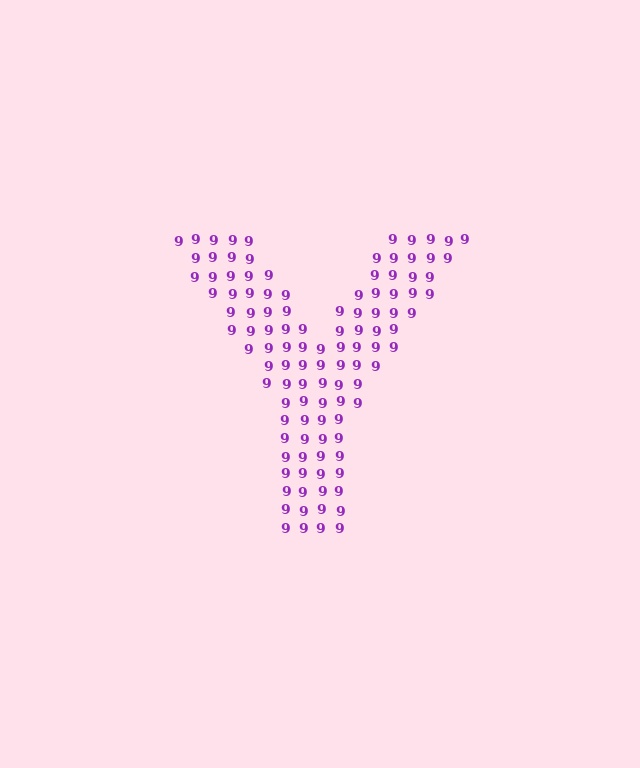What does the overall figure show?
The overall figure shows the letter Y.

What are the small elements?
The small elements are digit 9's.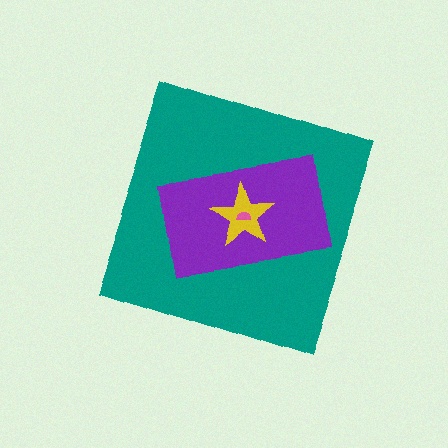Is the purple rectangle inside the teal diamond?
Yes.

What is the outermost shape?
The teal diamond.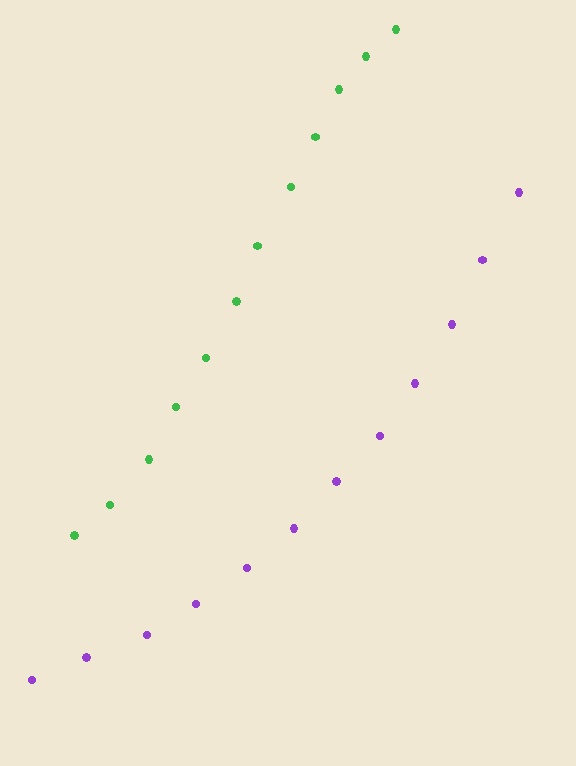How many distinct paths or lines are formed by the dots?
There are 2 distinct paths.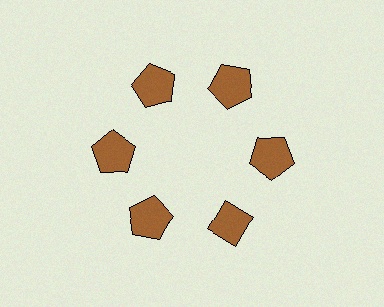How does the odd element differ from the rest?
It has a different shape: diamond instead of pentagon.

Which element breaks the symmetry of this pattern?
The brown diamond at roughly the 5 o'clock position breaks the symmetry. All other shapes are brown pentagons.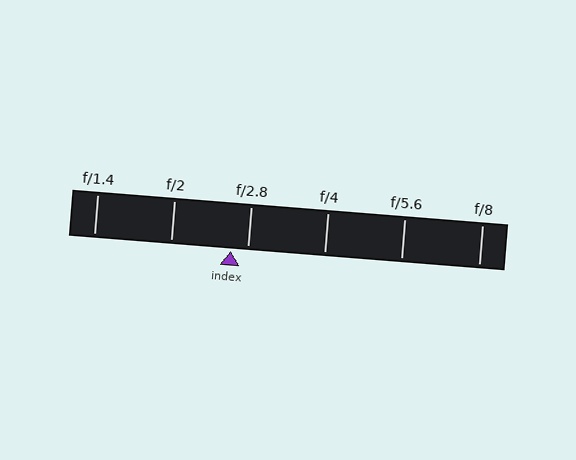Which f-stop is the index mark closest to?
The index mark is closest to f/2.8.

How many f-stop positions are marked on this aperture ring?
There are 6 f-stop positions marked.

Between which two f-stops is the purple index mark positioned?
The index mark is between f/2 and f/2.8.